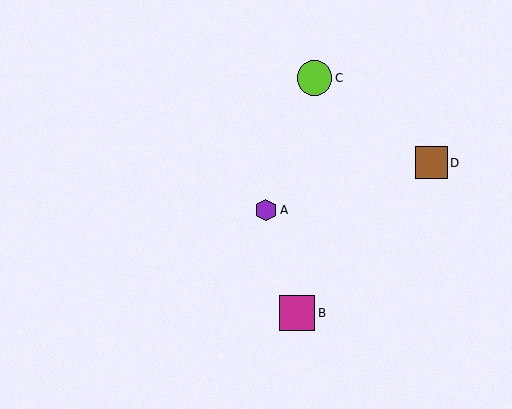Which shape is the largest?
The magenta square (labeled B) is the largest.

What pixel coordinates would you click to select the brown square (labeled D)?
Click at (431, 163) to select the brown square D.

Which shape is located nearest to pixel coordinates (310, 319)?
The magenta square (labeled B) at (297, 313) is nearest to that location.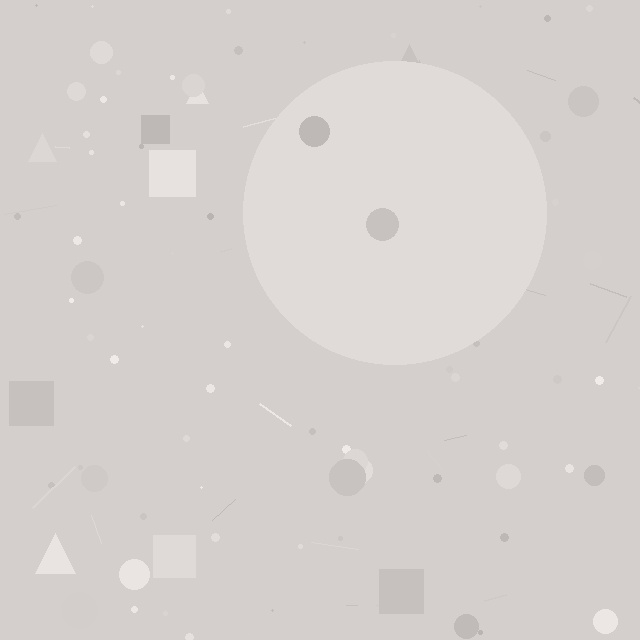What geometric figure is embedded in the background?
A circle is embedded in the background.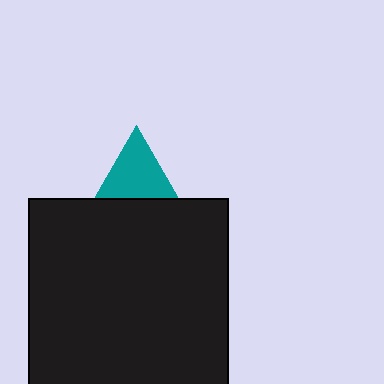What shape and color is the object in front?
The object in front is a black rectangle.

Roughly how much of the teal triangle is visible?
About half of it is visible (roughly 62%).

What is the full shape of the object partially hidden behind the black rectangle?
The partially hidden object is a teal triangle.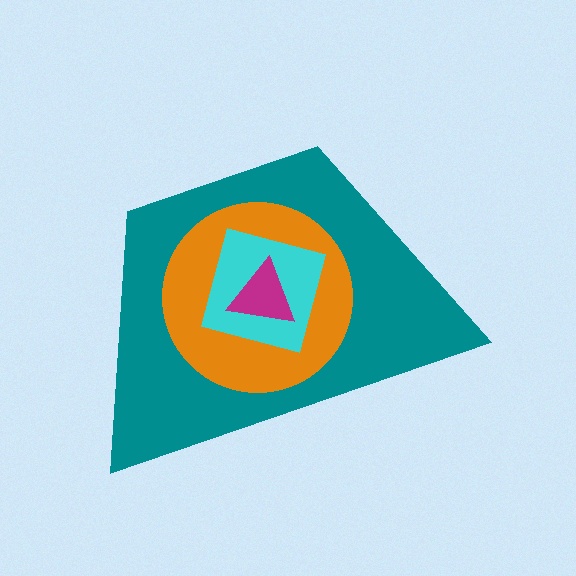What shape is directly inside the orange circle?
The cyan square.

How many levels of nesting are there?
4.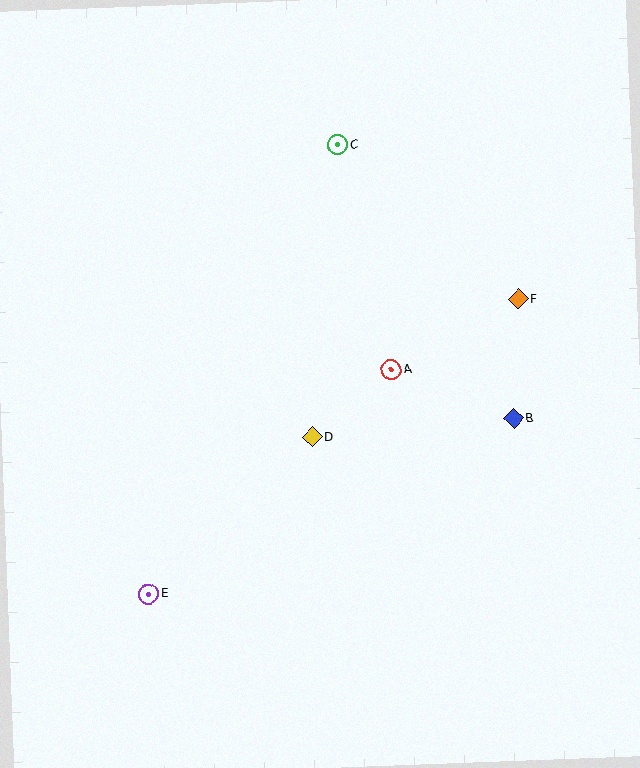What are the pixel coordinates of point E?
Point E is at (148, 594).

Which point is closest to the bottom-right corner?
Point B is closest to the bottom-right corner.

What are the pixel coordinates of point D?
Point D is at (312, 437).